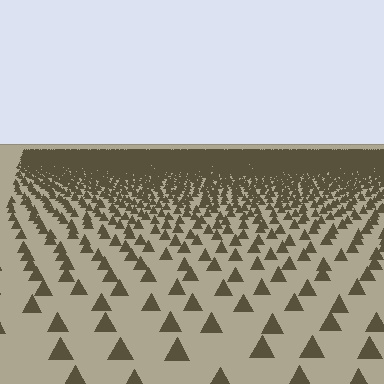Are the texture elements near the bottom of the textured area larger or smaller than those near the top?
Larger. Near the bottom, elements are closer to the viewer and appear at a bigger on-screen size.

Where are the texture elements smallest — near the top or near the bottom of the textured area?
Near the top.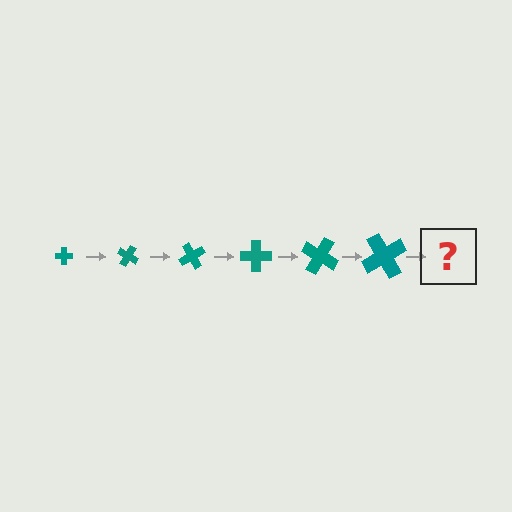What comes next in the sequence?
The next element should be a cross, larger than the previous one and rotated 180 degrees from the start.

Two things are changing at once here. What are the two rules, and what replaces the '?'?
The two rules are that the cross grows larger each step and it rotates 30 degrees each step. The '?' should be a cross, larger than the previous one and rotated 180 degrees from the start.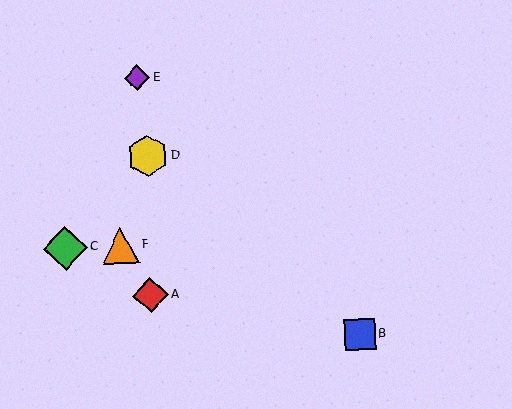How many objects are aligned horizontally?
2 objects (C, F) are aligned horizontally.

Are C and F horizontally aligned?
Yes, both are at y≈248.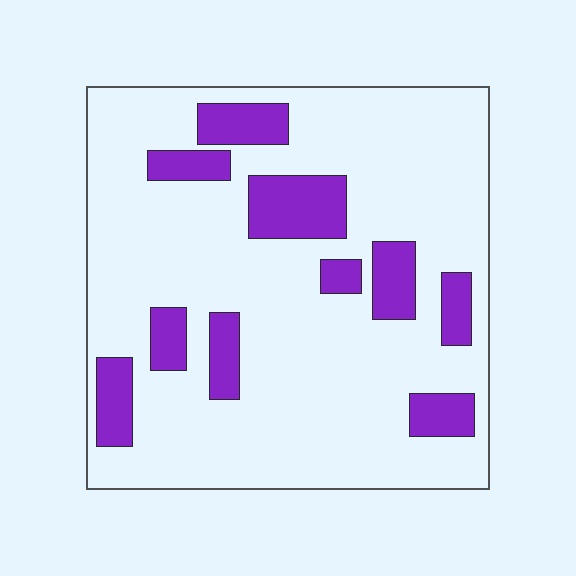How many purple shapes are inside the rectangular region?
10.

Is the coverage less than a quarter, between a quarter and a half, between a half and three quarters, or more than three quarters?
Less than a quarter.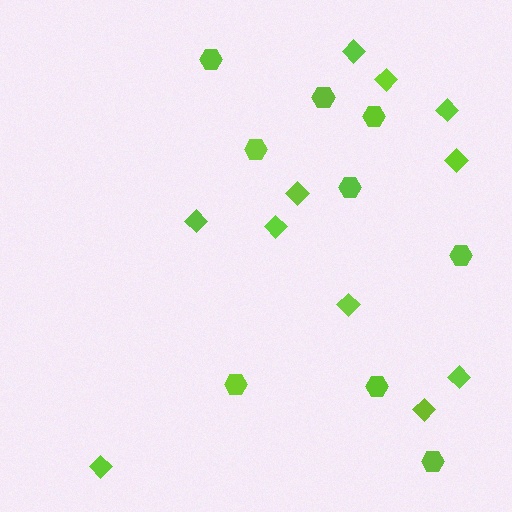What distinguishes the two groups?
There are 2 groups: one group of diamonds (11) and one group of hexagons (9).